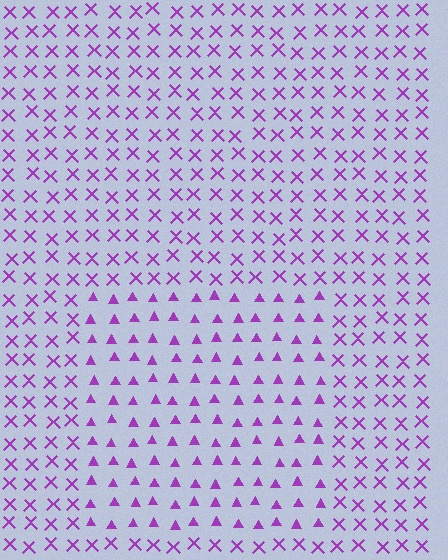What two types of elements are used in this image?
The image uses triangles inside the rectangle region and X marks outside it.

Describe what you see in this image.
The image is filled with small purple elements arranged in a uniform grid. A rectangle-shaped region contains triangles, while the surrounding area contains X marks. The boundary is defined purely by the change in element shape.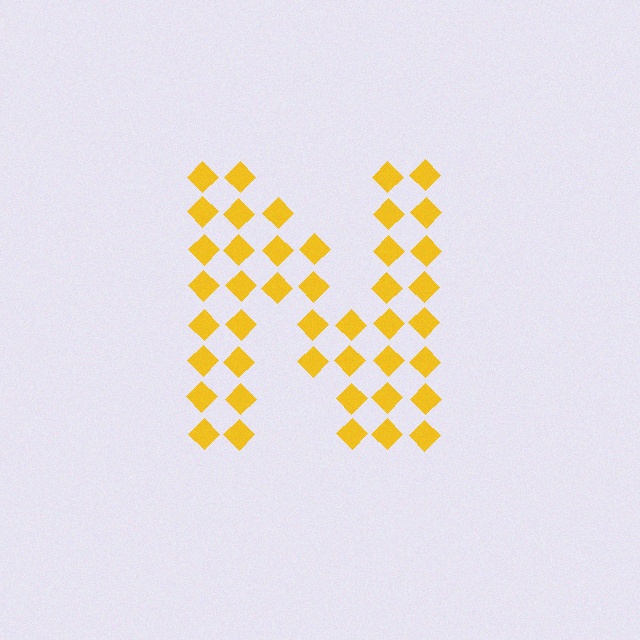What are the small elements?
The small elements are diamonds.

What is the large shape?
The large shape is the letter N.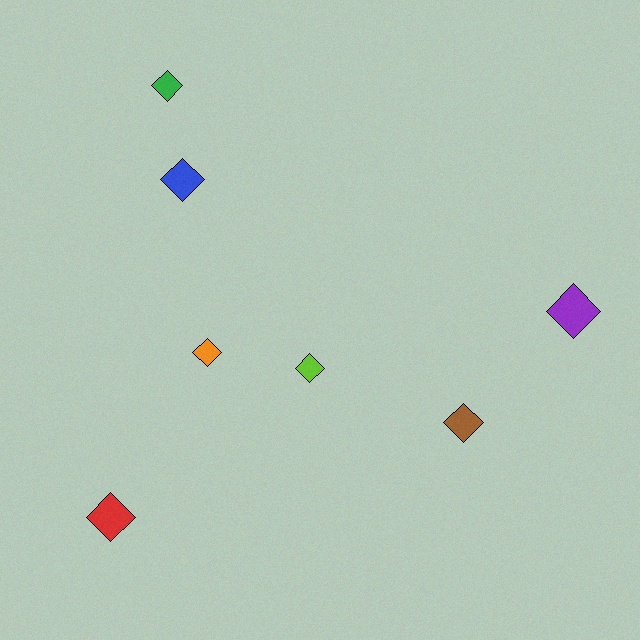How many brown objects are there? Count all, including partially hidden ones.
There is 1 brown object.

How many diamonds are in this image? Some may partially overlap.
There are 7 diamonds.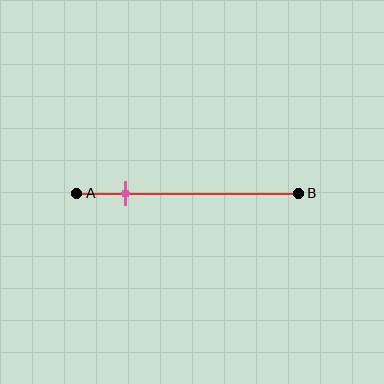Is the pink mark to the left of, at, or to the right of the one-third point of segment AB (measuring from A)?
The pink mark is to the left of the one-third point of segment AB.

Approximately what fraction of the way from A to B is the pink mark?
The pink mark is approximately 20% of the way from A to B.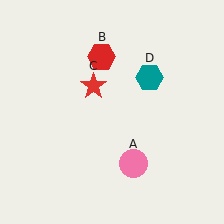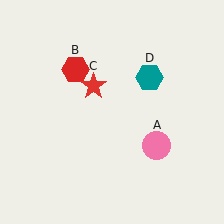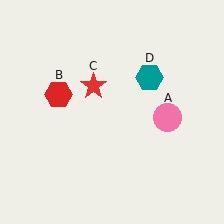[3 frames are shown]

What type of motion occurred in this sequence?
The pink circle (object A), red hexagon (object B) rotated counterclockwise around the center of the scene.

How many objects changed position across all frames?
2 objects changed position: pink circle (object A), red hexagon (object B).